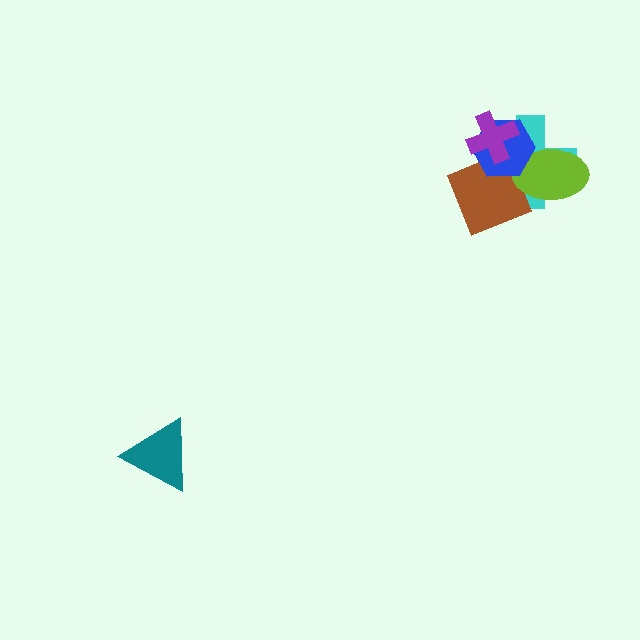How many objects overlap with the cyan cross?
4 objects overlap with the cyan cross.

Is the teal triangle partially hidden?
No, no other shape covers it.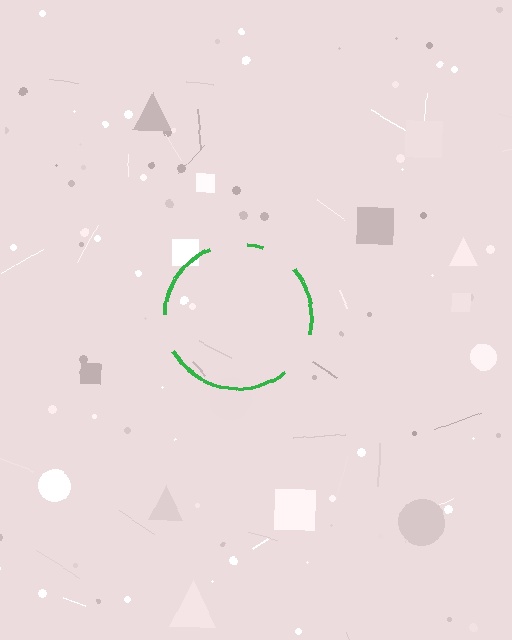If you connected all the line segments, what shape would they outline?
They would outline a circle.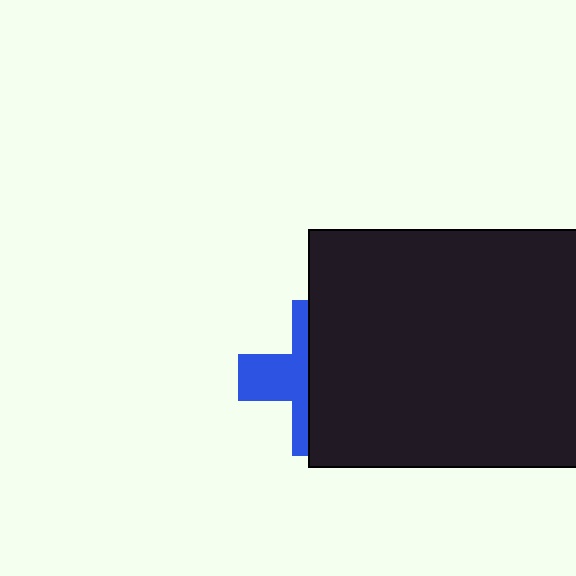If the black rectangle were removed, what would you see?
You would see the complete blue cross.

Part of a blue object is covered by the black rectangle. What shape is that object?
It is a cross.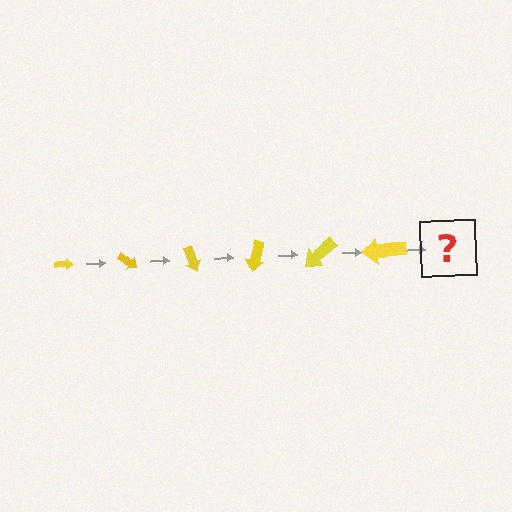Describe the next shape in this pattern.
It should be an arrow, larger than the previous one and rotated 210 degrees from the start.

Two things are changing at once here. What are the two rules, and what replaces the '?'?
The two rules are that the arrow grows larger each step and it rotates 35 degrees each step. The '?' should be an arrow, larger than the previous one and rotated 210 degrees from the start.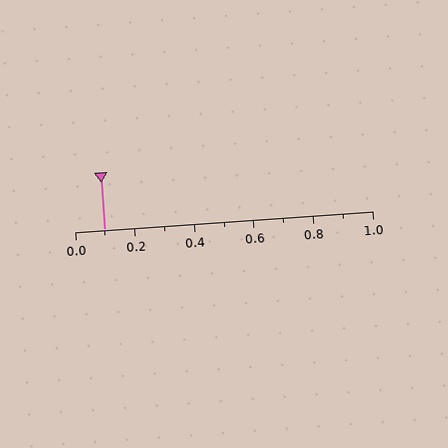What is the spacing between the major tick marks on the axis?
The major ticks are spaced 0.2 apart.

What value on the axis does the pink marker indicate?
The marker indicates approximately 0.1.